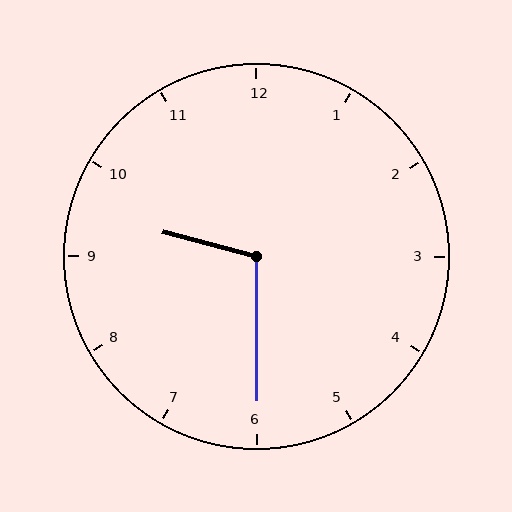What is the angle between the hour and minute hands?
Approximately 105 degrees.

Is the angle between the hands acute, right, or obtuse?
It is obtuse.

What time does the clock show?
9:30.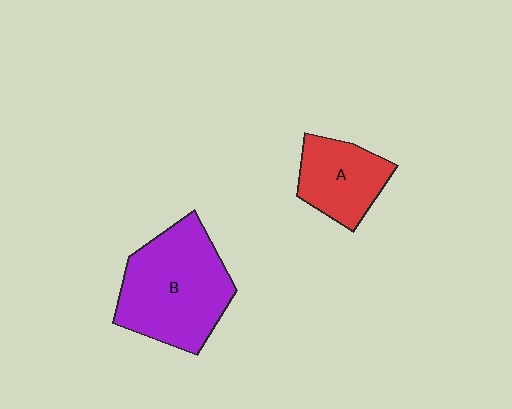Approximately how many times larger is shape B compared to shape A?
Approximately 1.8 times.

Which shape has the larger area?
Shape B (purple).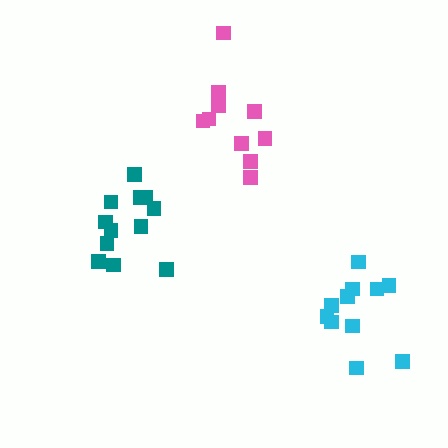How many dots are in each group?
Group 1: 10 dots, Group 2: 11 dots, Group 3: 12 dots (33 total).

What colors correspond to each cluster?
The clusters are colored: pink, cyan, teal.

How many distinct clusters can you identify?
There are 3 distinct clusters.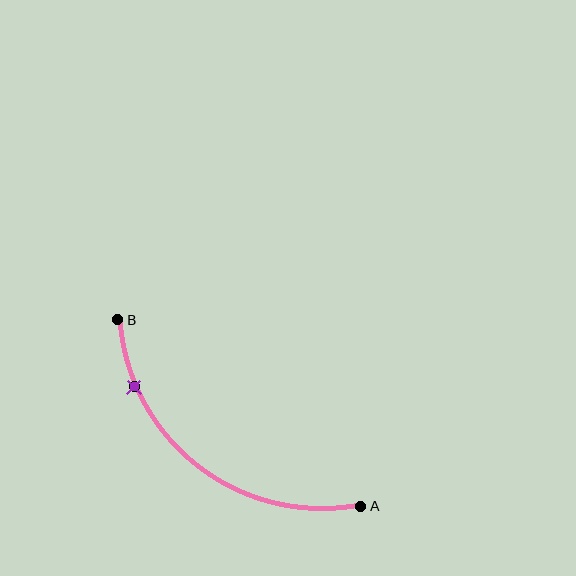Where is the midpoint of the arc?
The arc midpoint is the point on the curve farthest from the straight line joining A and B. It sits below and to the left of that line.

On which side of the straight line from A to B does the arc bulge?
The arc bulges below and to the left of the straight line connecting A and B.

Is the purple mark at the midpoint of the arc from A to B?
No. The purple mark lies on the arc but is closer to endpoint B. The arc midpoint would be at the point on the curve equidistant along the arc from both A and B.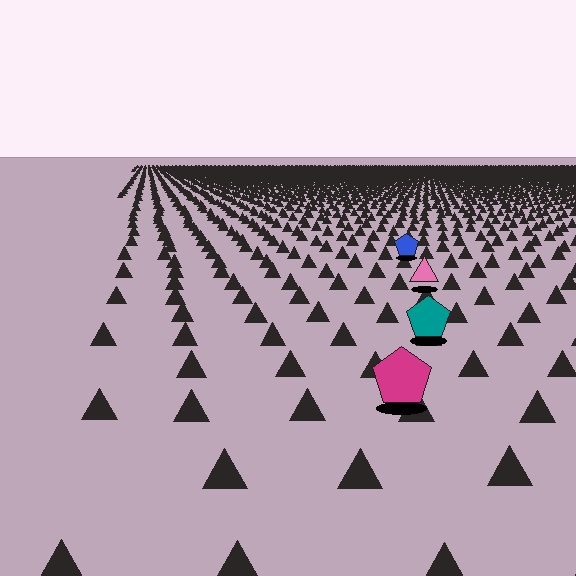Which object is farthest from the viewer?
The blue pentagon is farthest from the viewer. It appears smaller and the ground texture around it is denser.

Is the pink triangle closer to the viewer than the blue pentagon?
Yes. The pink triangle is closer — you can tell from the texture gradient: the ground texture is coarser near it.